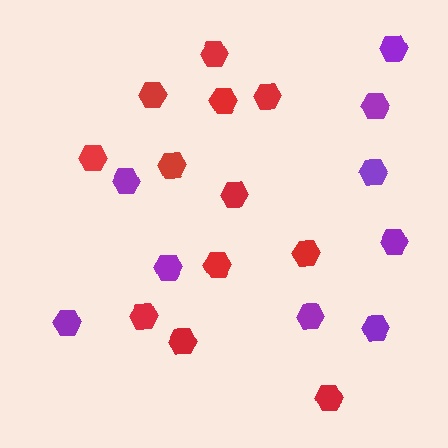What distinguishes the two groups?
There are 2 groups: one group of red hexagons (12) and one group of purple hexagons (9).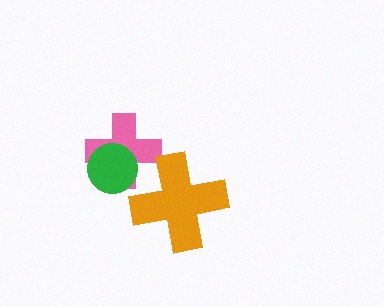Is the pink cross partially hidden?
Yes, it is partially covered by another shape.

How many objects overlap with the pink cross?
2 objects overlap with the pink cross.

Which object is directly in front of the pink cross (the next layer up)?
The green circle is directly in front of the pink cross.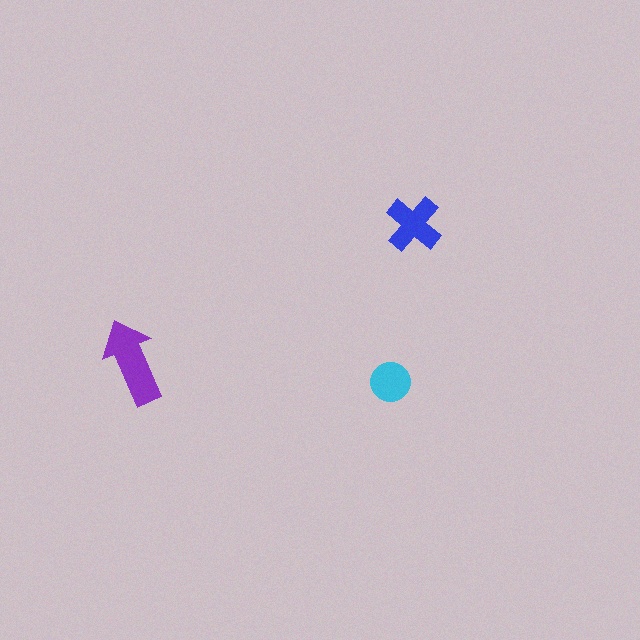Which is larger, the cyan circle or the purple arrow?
The purple arrow.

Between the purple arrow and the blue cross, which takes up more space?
The purple arrow.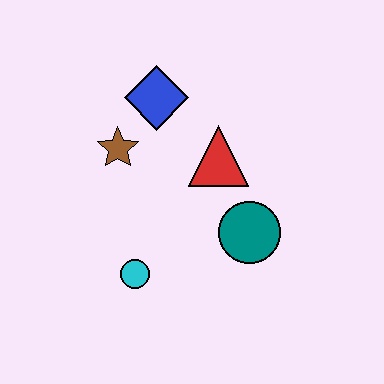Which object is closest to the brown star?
The blue diamond is closest to the brown star.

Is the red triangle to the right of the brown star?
Yes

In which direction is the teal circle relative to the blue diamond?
The teal circle is below the blue diamond.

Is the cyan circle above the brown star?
No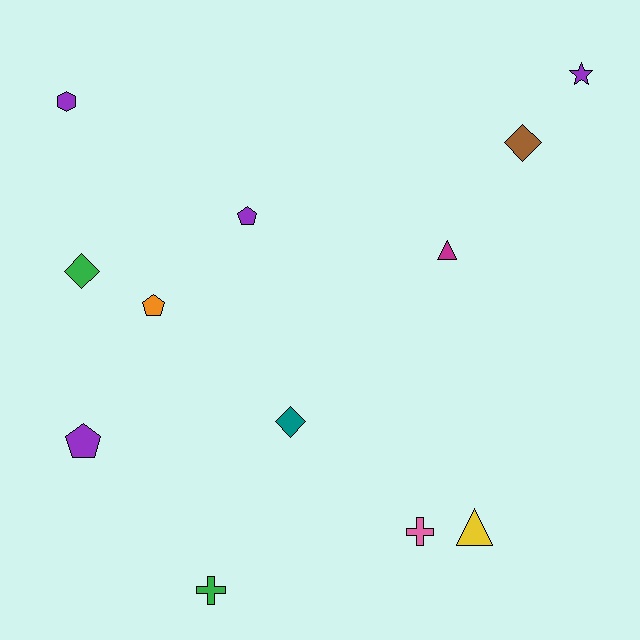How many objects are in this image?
There are 12 objects.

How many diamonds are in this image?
There are 3 diamonds.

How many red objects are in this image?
There are no red objects.